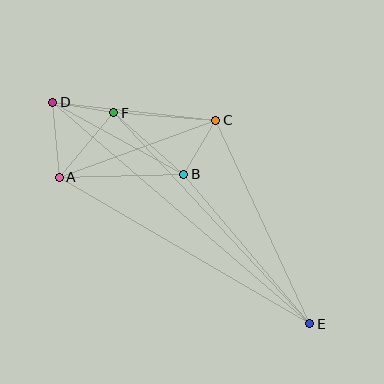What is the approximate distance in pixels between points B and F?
The distance between B and F is approximately 93 pixels.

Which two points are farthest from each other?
Points D and E are farthest from each other.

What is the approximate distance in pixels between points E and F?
The distance between E and F is approximately 288 pixels.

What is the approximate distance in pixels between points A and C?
The distance between A and C is approximately 167 pixels.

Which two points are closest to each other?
Points D and F are closest to each other.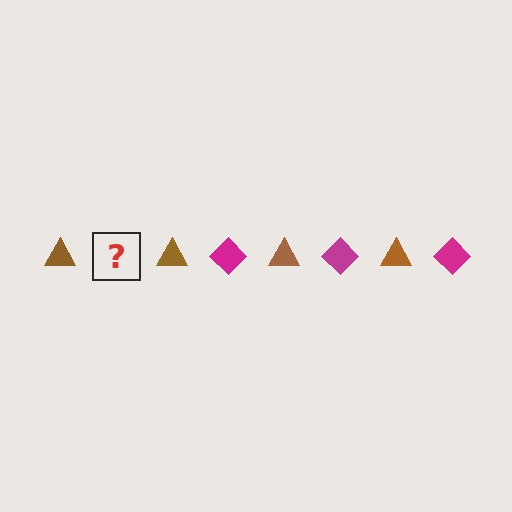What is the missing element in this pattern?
The missing element is a magenta diamond.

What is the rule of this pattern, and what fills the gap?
The rule is that the pattern alternates between brown triangle and magenta diamond. The gap should be filled with a magenta diamond.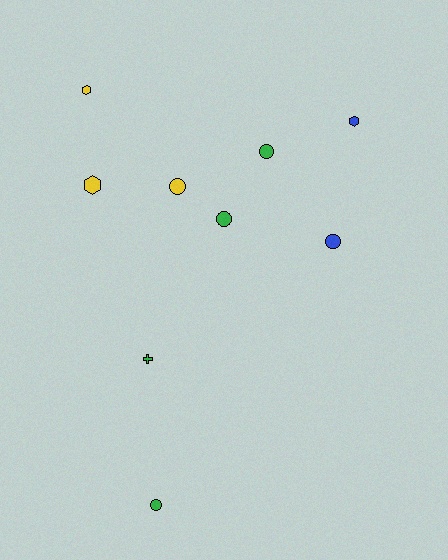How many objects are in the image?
There are 9 objects.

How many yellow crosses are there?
There are no yellow crosses.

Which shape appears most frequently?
Circle, with 5 objects.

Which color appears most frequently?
Green, with 4 objects.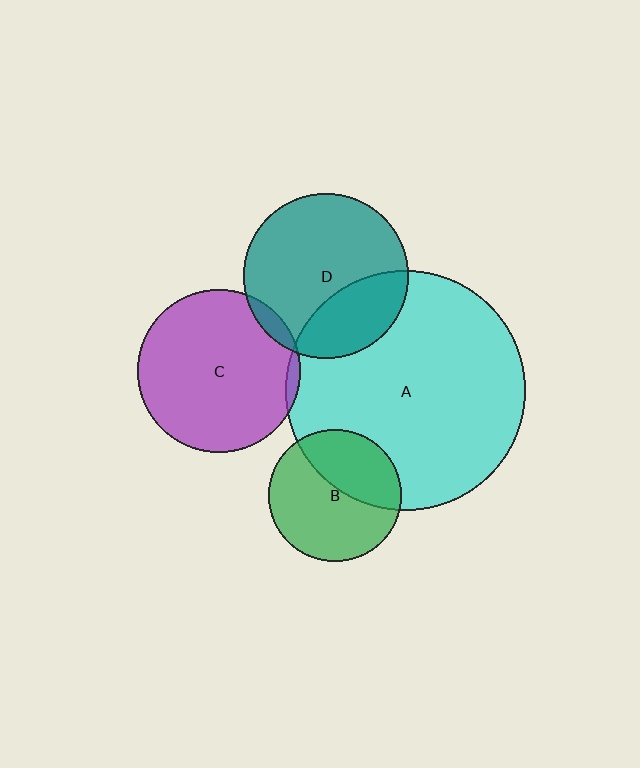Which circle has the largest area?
Circle A (cyan).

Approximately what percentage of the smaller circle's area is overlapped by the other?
Approximately 30%.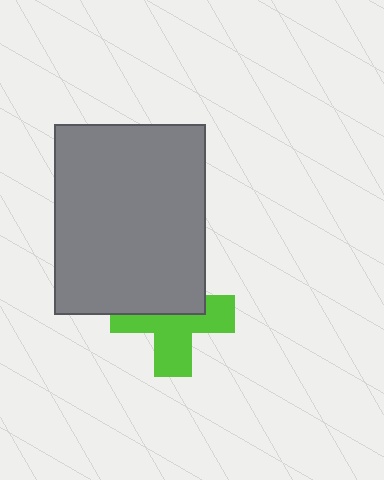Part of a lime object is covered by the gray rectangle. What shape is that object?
It is a cross.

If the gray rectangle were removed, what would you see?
You would see the complete lime cross.